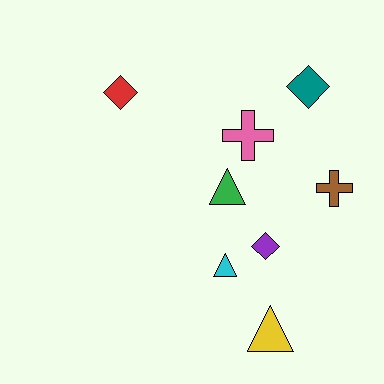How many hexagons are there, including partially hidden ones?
There are no hexagons.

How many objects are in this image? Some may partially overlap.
There are 8 objects.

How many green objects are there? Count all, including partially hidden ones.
There is 1 green object.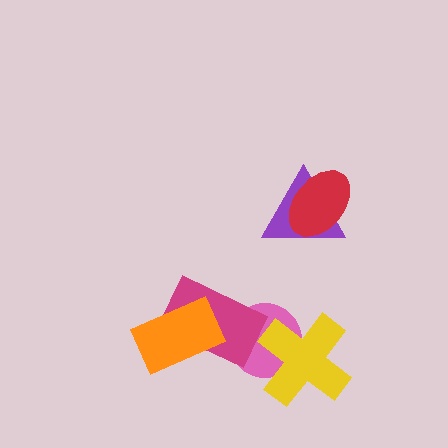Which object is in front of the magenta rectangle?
The orange rectangle is in front of the magenta rectangle.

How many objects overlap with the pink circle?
2 objects overlap with the pink circle.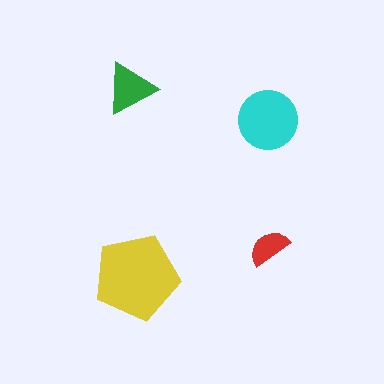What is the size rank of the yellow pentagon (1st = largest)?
1st.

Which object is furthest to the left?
The green triangle is leftmost.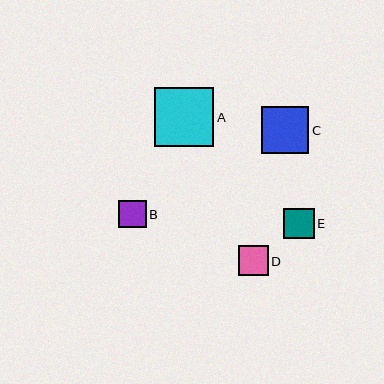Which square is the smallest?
Square B is the smallest with a size of approximately 28 pixels.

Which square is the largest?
Square A is the largest with a size of approximately 59 pixels.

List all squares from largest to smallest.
From largest to smallest: A, C, E, D, B.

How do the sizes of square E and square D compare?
Square E and square D are approximately the same size.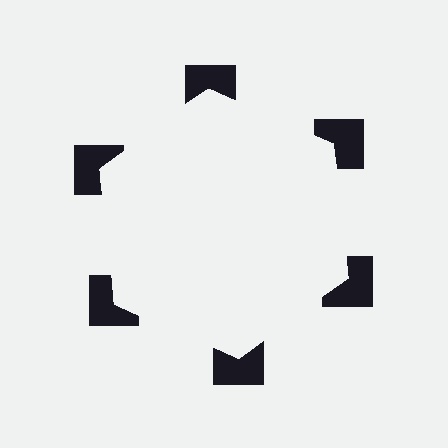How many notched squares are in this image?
There are 6 — one at each vertex of the illusory hexagon.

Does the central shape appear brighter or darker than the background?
It typically appears slightly brighter than the background, even though no actual brightness change is drawn.